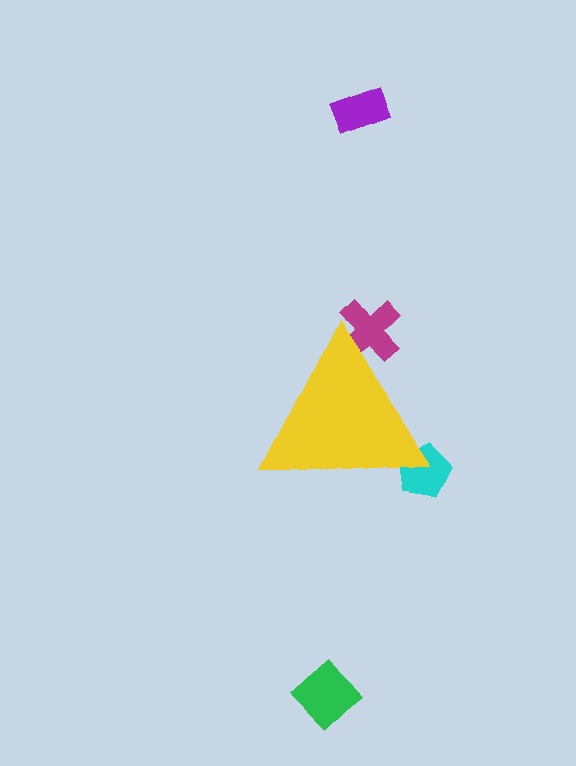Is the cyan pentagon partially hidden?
Yes, the cyan pentagon is partially hidden behind the yellow triangle.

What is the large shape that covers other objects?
A yellow triangle.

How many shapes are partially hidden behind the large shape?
2 shapes are partially hidden.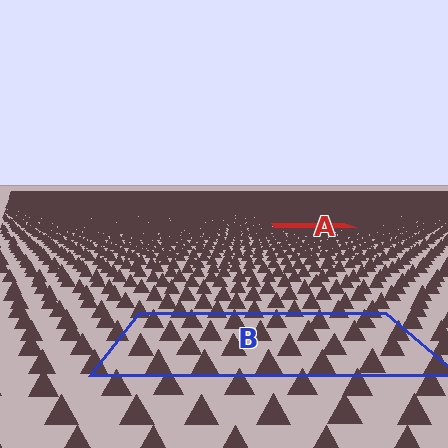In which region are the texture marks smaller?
The texture marks are smaller in region A, because it is farther away.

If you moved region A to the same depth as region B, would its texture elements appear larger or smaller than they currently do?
They would appear larger. At a closer depth, the same texture elements are projected at a bigger on-screen size.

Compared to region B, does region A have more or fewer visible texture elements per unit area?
Region A has more texture elements per unit area — they are packed more densely because it is farther away.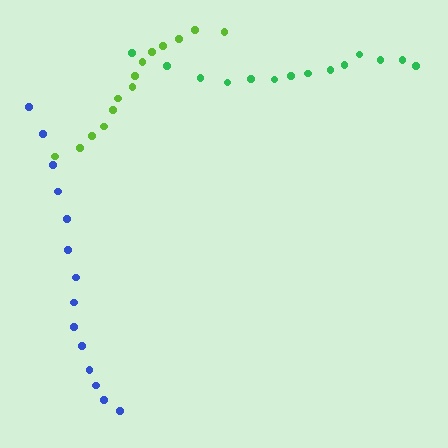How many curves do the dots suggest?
There are 3 distinct paths.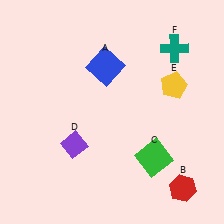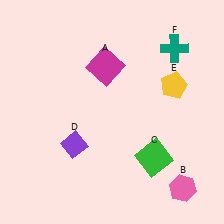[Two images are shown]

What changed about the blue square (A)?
In Image 1, A is blue. In Image 2, it changed to magenta.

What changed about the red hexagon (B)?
In Image 1, B is red. In Image 2, it changed to pink.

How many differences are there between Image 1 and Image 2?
There are 2 differences between the two images.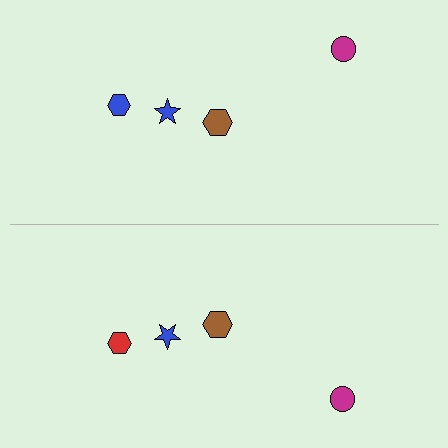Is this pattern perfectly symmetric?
No, the pattern is not perfectly symmetric. The red hexagon on the bottom side breaks the symmetry — its mirror counterpart is blue.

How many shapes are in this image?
There are 8 shapes in this image.